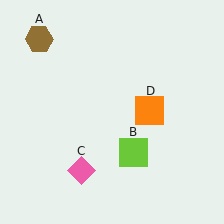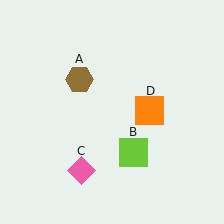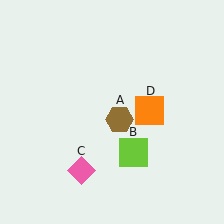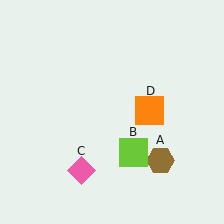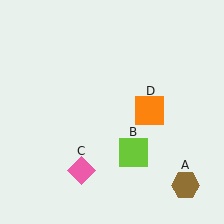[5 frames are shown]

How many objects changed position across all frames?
1 object changed position: brown hexagon (object A).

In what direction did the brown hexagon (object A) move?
The brown hexagon (object A) moved down and to the right.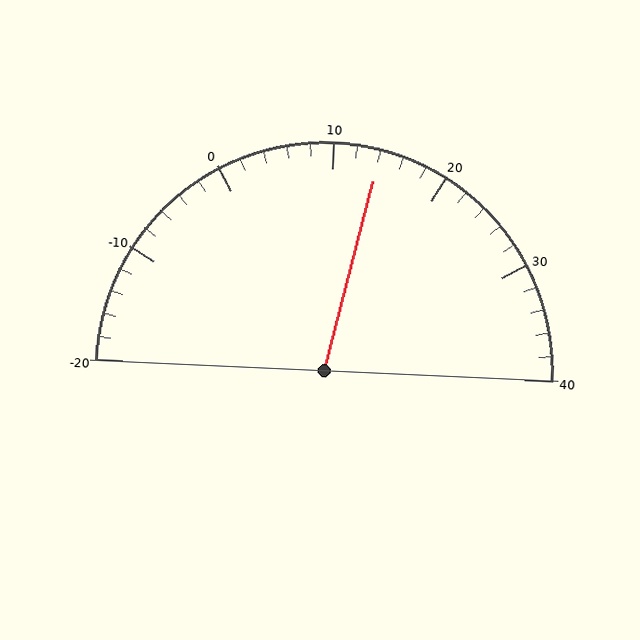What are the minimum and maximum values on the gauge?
The gauge ranges from -20 to 40.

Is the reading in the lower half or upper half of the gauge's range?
The reading is in the upper half of the range (-20 to 40).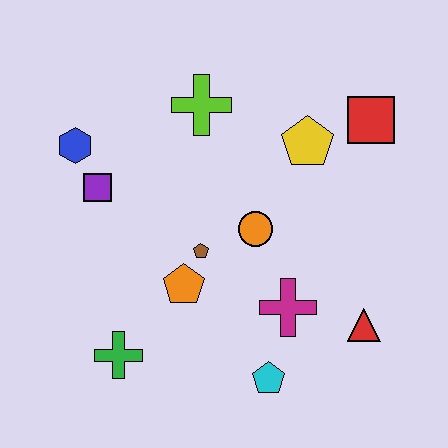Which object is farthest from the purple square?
The red triangle is farthest from the purple square.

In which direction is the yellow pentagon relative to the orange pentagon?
The yellow pentagon is above the orange pentagon.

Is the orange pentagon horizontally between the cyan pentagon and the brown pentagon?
No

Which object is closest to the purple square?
The blue hexagon is closest to the purple square.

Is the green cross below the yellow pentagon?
Yes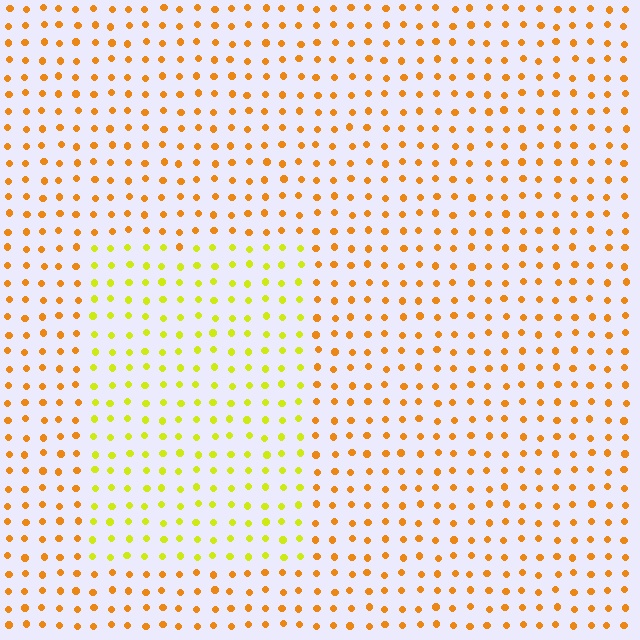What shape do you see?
I see a rectangle.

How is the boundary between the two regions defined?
The boundary is defined purely by a slight shift in hue (about 36 degrees). Spacing, size, and orientation are identical on both sides.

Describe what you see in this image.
The image is filled with small orange elements in a uniform arrangement. A rectangle-shaped region is visible where the elements are tinted to a slightly different hue, forming a subtle color boundary.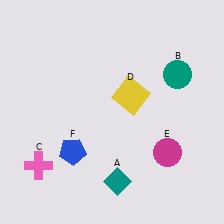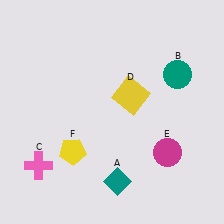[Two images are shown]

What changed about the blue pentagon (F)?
In Image 1, F is blue. In Image 2, it changed to yellow.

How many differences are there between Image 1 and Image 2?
There is 1 difference between the two images.